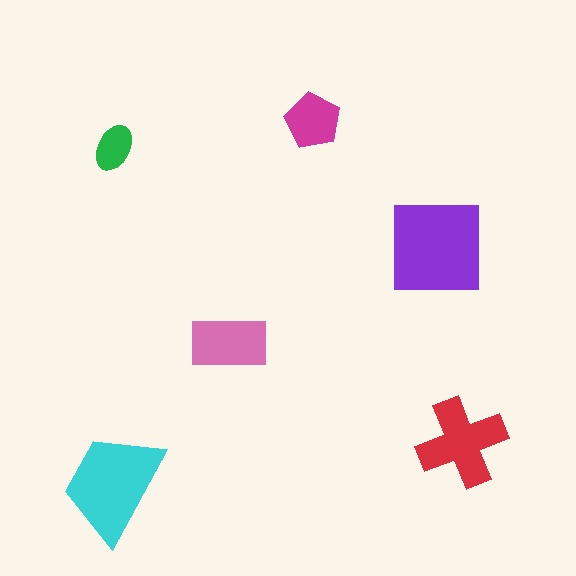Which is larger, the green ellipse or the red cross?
The red cross.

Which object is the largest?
The purple square.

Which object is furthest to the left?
The cyan trapezoid is leftmost.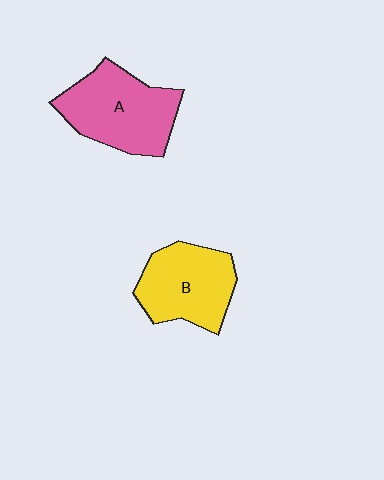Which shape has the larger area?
Shape A (pink).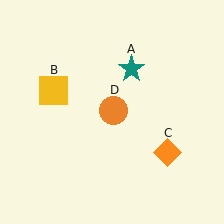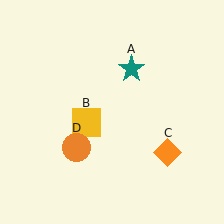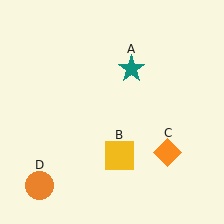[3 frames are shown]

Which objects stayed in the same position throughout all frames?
Teal star (object A) and orange diamond (object C) remained stationary.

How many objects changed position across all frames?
2 objects changed position: yellow square (object B), orange circle (object D).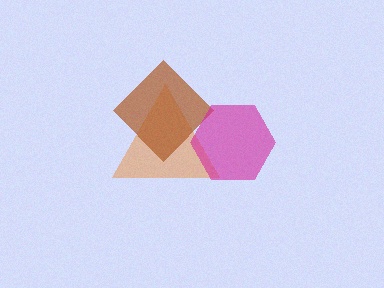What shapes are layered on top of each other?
The layered shapes are: an orange triangle, a brown diamond, a magenta hexagon.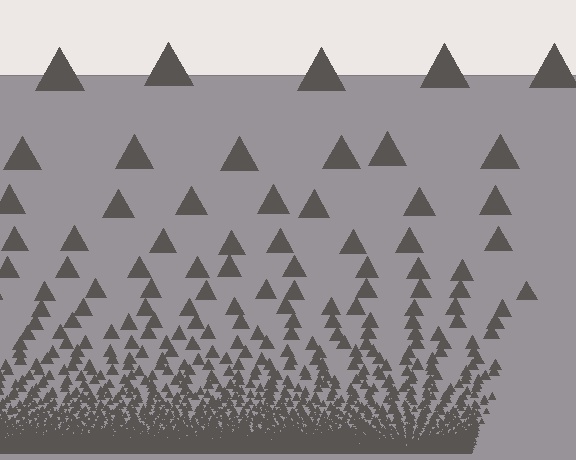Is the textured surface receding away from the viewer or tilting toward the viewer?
The surface appears to tilt toward the viewer. Texture elements get larger and sparser toward the top.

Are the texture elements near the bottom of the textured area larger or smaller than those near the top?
Smaller. The gradient is inverted — elements near the bottom are smaller and denser.